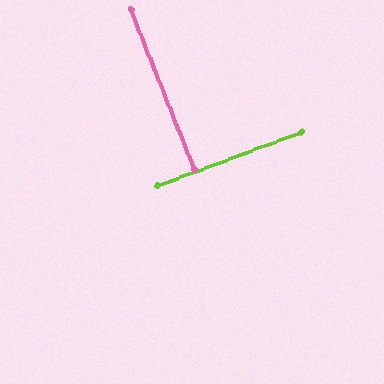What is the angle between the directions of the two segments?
Approximately 89 degrees.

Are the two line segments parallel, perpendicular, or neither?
Perpendicular — they meet at approximately 89°.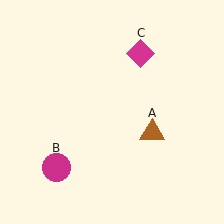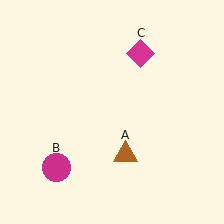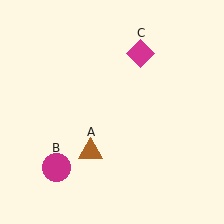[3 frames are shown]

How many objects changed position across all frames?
1 object changed position: brown triangle (object A).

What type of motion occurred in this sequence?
The brown triangle (object A) rotated clockwise around the center of the scene.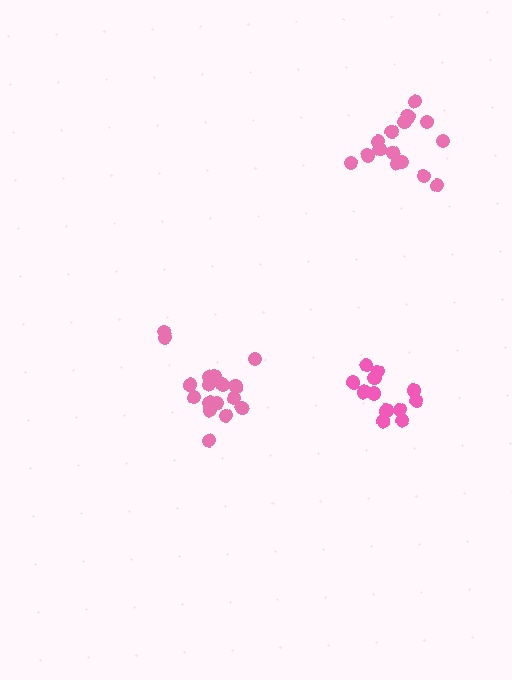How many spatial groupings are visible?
There are 3 spatial groupings.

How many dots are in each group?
Group 1: 16 dots, Group 2: 17 dots, Group 3: 12 dots (45 total).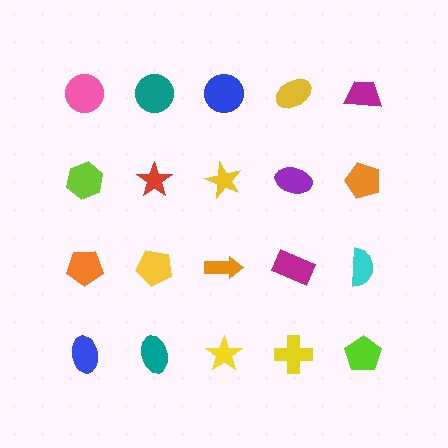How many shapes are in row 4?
5 shapes.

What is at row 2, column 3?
A yellow star.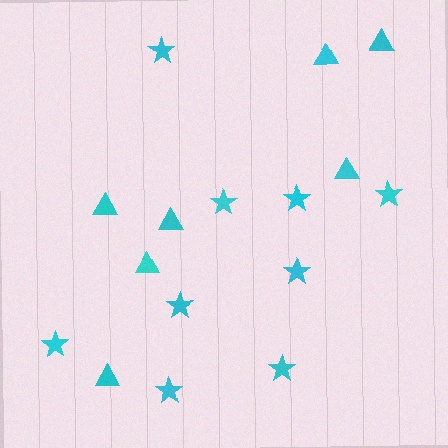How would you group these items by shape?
There are 2 groups: one group of stars (9) and one group of triangles (7).